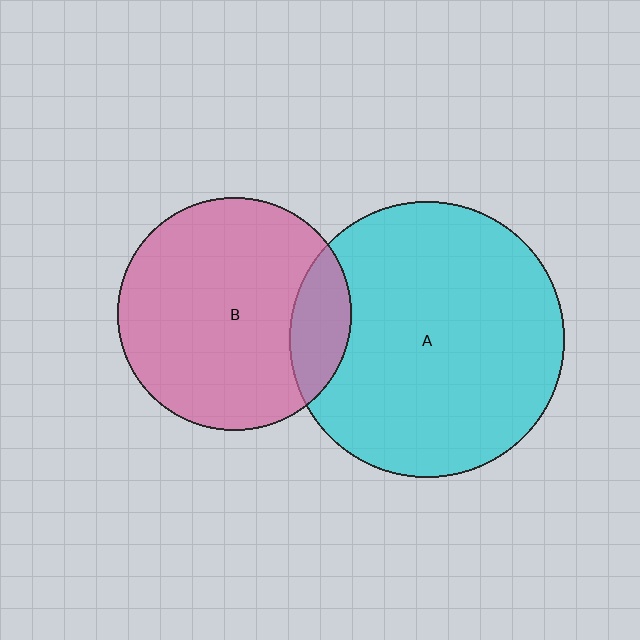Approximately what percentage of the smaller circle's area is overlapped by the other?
Approximately 15%.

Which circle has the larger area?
Circle A (cyan).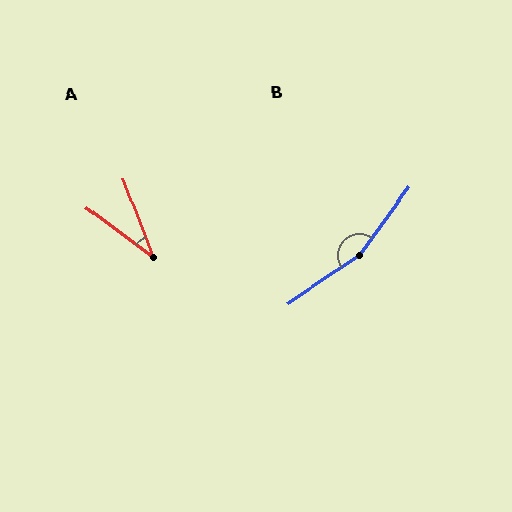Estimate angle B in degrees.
Approximately 160 degrees.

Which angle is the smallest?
A, at approximately 33 degrees.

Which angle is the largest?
B, at approximately 160 degrees.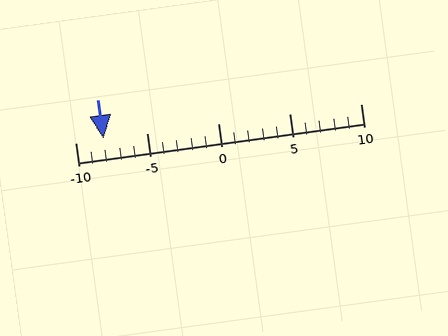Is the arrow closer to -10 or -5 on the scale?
The arrow is closer to -10.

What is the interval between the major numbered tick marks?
The major tick marks are spaced 5 units apart.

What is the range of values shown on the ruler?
The ruler shows values from -10 to 10.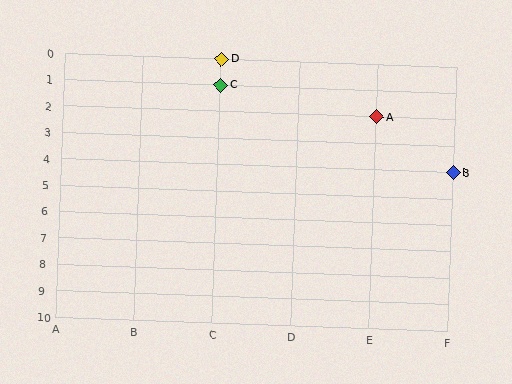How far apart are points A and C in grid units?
Points A and C are 2 columns and 1 row apart (about 2.2 grid units diagonally).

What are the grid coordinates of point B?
Point B is at grid coordinates (F, 4).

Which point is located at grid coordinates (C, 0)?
Point D is at (C, 0).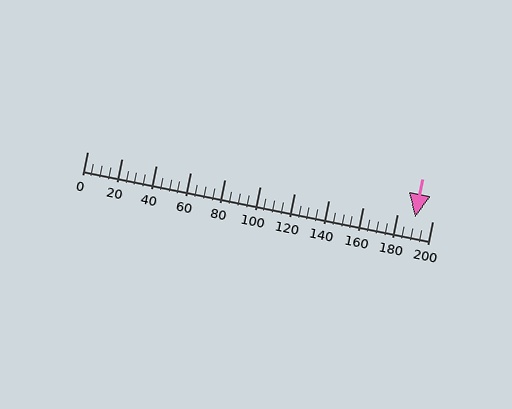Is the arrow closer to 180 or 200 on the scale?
The arrow is closer to 200.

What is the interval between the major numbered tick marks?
The major tick marks are spaced 20 units apart.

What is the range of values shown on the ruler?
The ruler shows values from 0 to 200.